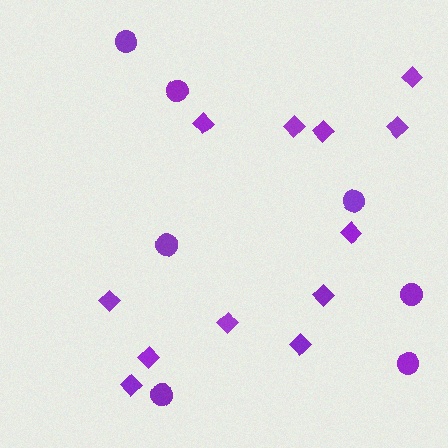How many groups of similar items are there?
There are 2 groups: one group of diamonds (12) and one group of circles (7).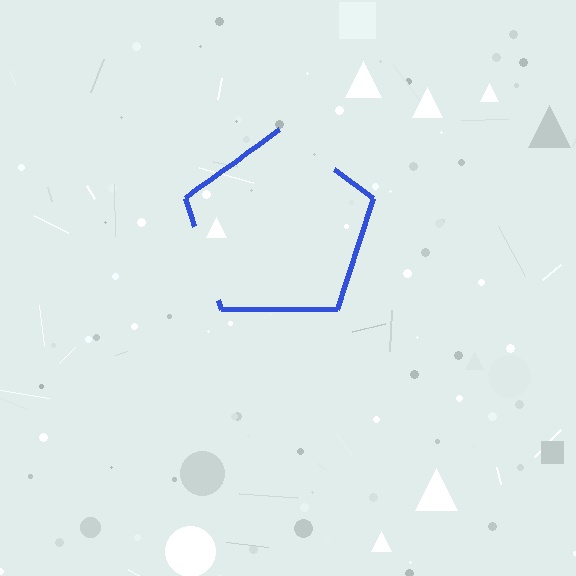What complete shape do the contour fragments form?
The contour fragments form a pentagon.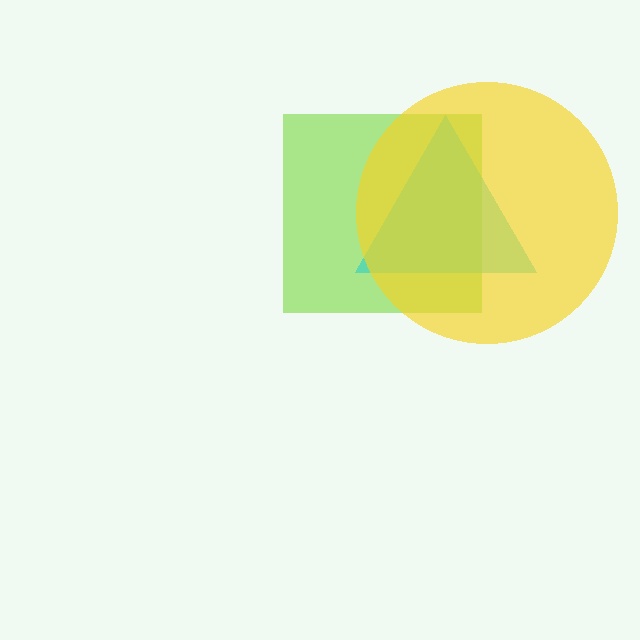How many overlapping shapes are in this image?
There are 3 overlapping shapes in the image.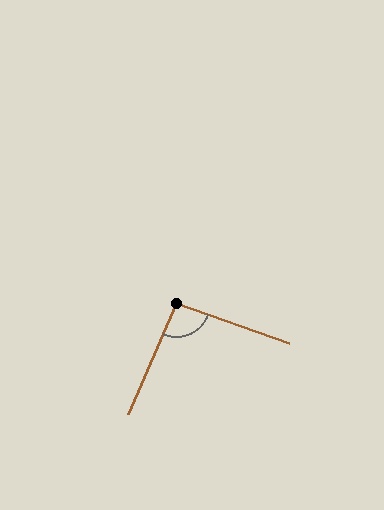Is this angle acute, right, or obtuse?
It is approximately a right angle.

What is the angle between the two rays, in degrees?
Approximately 94 degrees.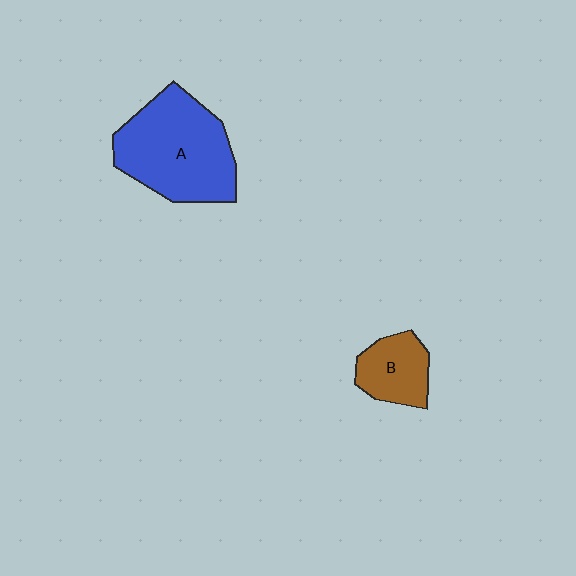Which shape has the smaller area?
Shape B (brown).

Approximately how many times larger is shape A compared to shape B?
Approximately 2.3 times.